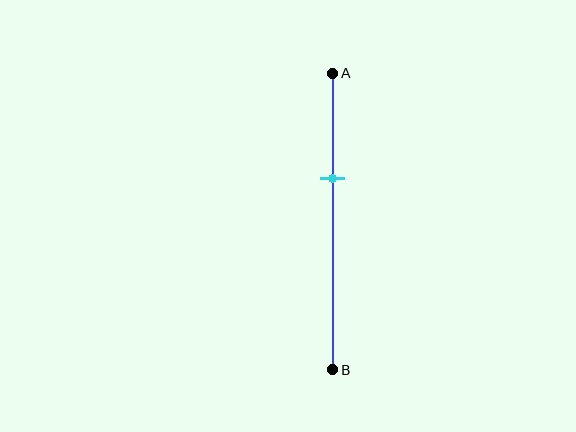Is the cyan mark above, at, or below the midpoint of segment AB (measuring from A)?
The cyan mark is above the midpoint of segment AB.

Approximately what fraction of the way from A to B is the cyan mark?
The cyan mark is approximately 35% of the way from A to B.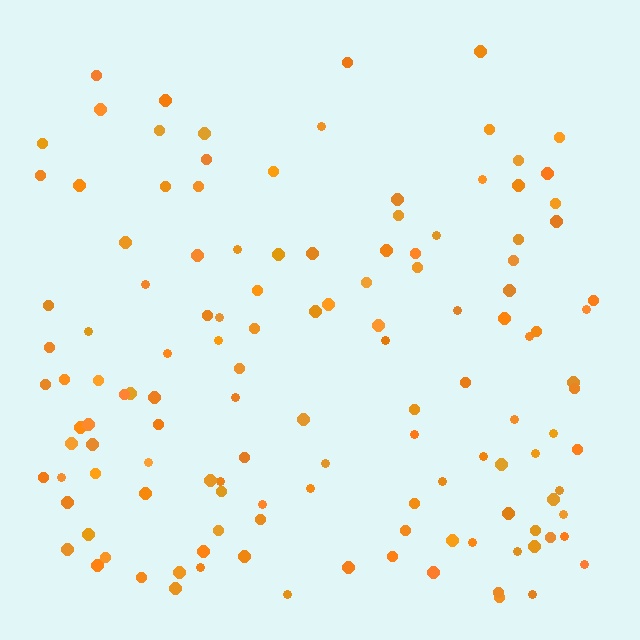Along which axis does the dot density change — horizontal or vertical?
Vertical.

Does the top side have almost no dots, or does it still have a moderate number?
Still a moderate number, just noticeably fewer than the bottom.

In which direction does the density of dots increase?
From top to bottom, with the bottom side densest.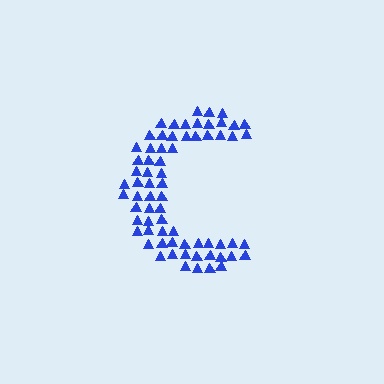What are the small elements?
The small elements are triangles.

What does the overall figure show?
The overall figure shows the letter C.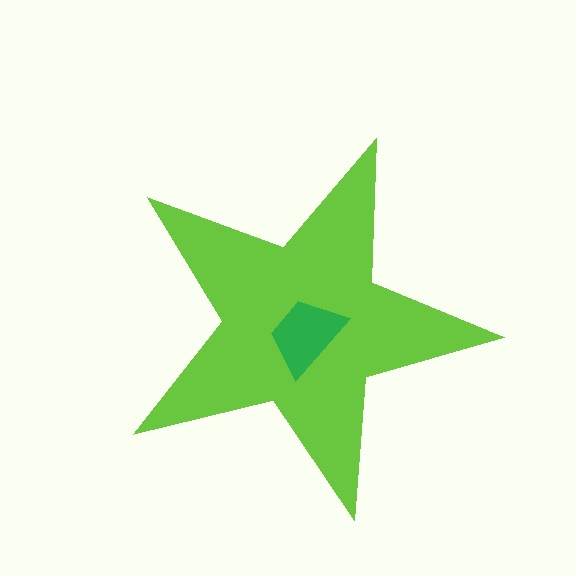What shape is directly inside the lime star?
The green trapezoid.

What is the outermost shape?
The lime star.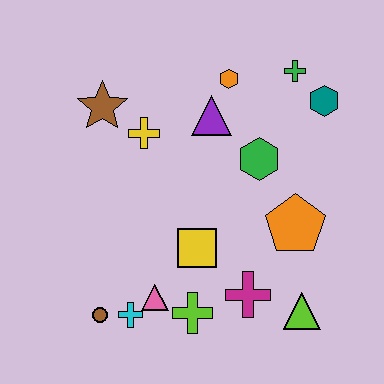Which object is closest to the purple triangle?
The orange hexagon is closest to the purple triangle.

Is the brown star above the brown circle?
Yes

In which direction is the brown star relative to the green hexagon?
The brown star is to the left of the green hexagon.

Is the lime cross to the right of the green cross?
No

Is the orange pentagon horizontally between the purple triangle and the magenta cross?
No